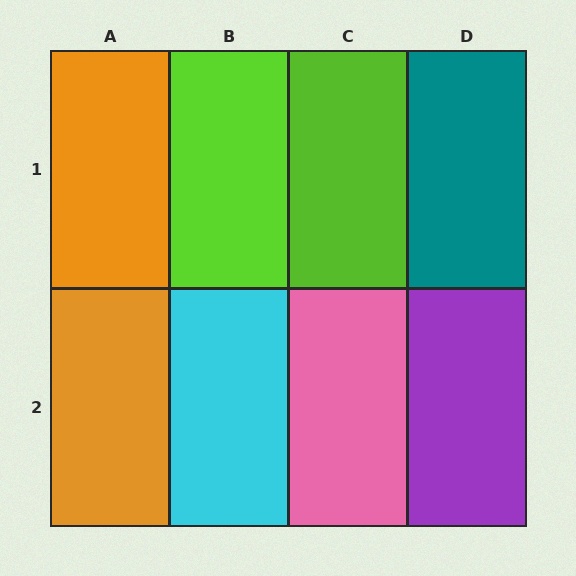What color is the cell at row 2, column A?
Orange.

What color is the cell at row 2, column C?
Pink.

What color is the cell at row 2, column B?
Cyan.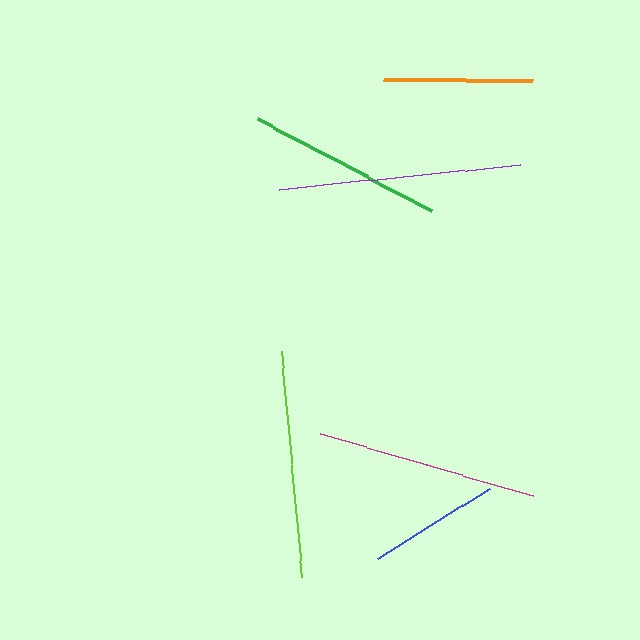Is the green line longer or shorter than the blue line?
The green line is longer than the blue line.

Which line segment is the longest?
The purple line is the longest at approximately 241 pixels.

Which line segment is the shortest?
The blue line is the shortest at approximately 133 pixels.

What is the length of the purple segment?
The purple segment is approximately 241 pixels long.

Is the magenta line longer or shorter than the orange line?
The magenta line is longer than the orange line.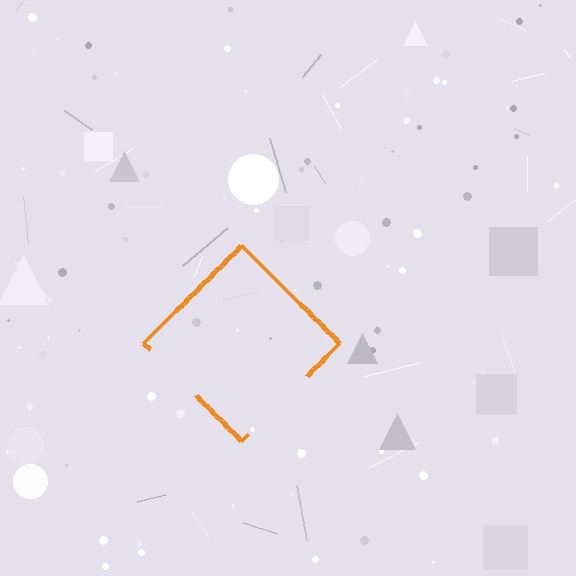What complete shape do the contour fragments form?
The contour fragments form a diamond.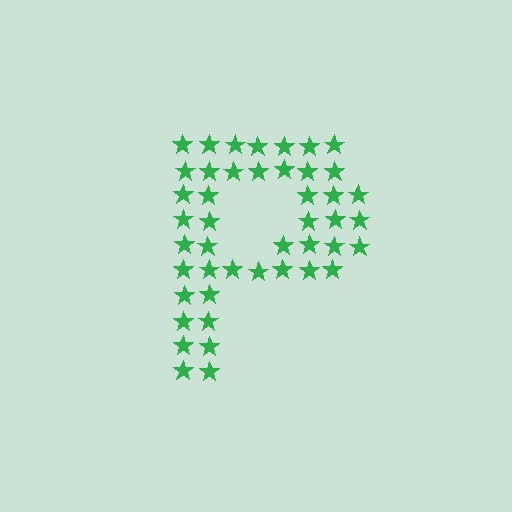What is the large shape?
The large shape is the letter P.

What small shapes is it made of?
It is made of small stars.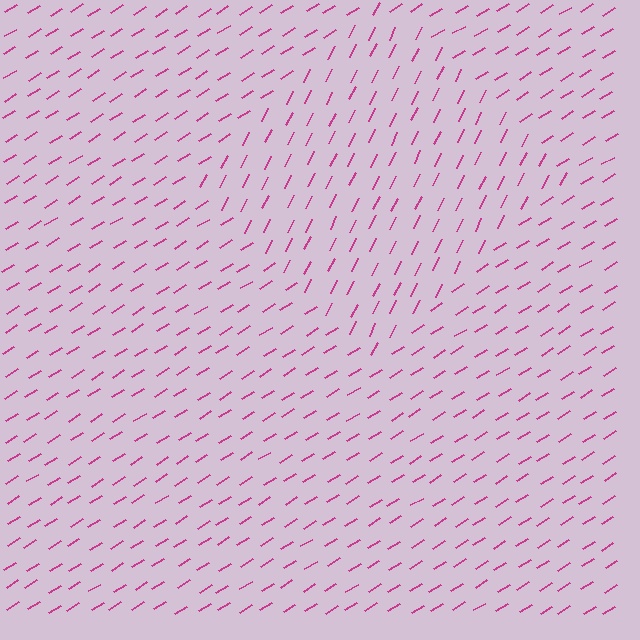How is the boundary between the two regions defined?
The boundary is defined purely by a change in line orientation (approximately 32 degrees difference). All lines are the same color and thickness.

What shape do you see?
I see a diamond.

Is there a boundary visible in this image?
Yes, there is a texture boundary formed by a change in line orientation.